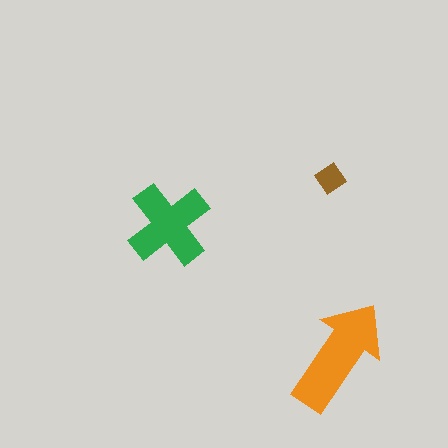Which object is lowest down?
The orange arrow is bottommost.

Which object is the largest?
The orange arrow.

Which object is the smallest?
The brown diamond.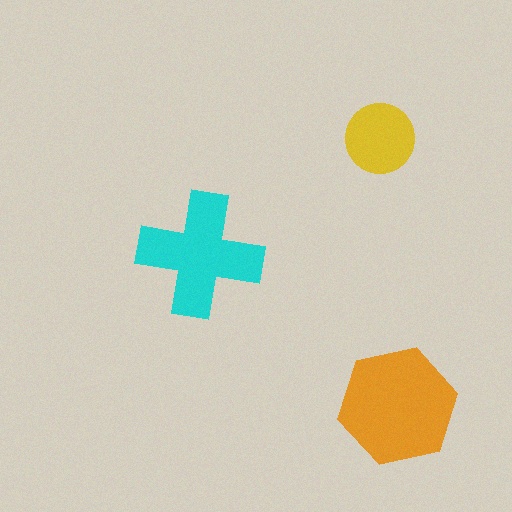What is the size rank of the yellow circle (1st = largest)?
3rd.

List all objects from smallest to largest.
The yellow circle, the cyan cross, the orange hexagon.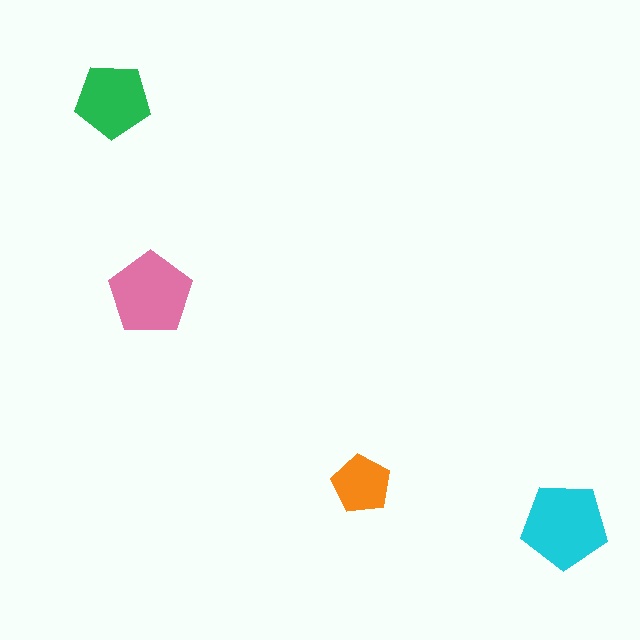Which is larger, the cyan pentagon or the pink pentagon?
The cyan one.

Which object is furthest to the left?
The green pentagon is leftmost.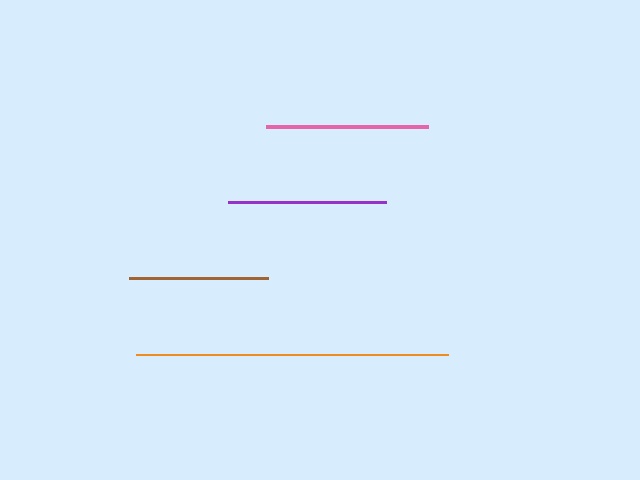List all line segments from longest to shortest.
From longest to shortest: orange, pink, purple, brown.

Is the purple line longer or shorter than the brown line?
The purple line is longer than the brown line.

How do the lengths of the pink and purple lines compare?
The pink and purple lines are approximately the same length.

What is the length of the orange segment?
The orange segment is approximately 312 pixels long.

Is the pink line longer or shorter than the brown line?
The pink line is longer than the brown line.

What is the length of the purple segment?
The purple segment is approximately 159 pixels long.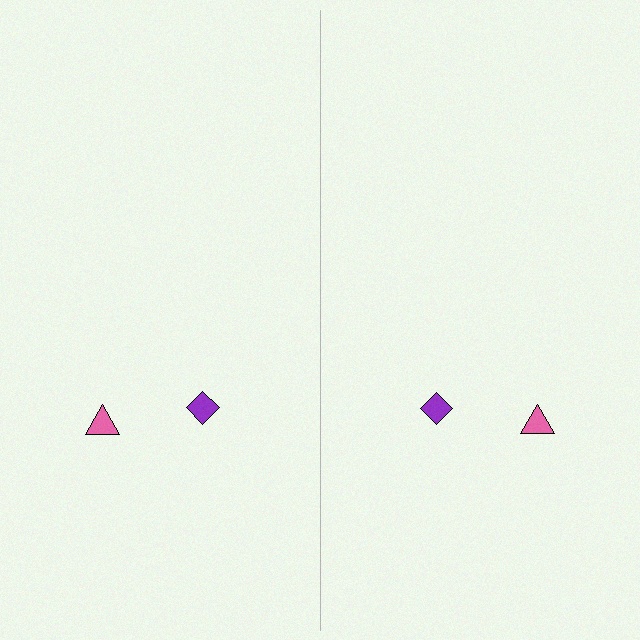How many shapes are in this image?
There are 4 shapes in this image.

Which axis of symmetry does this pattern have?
The pattern has a vertical axis of symmetry running through the center of the image.